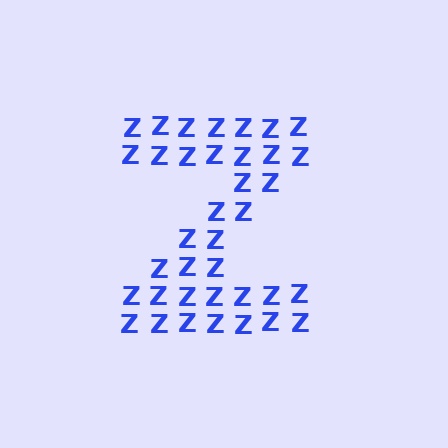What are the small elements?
The small elements are letter Z's.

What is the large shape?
The large shape is the letter Z.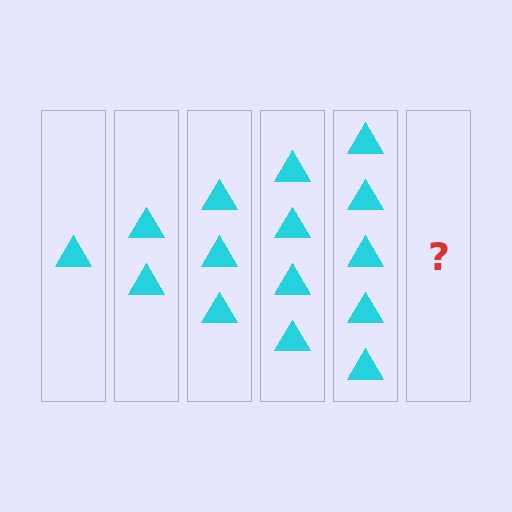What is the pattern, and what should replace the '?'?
The pattern is that each step adds one more triangle. The '?' should be 6 triangles.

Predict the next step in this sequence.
The next step is 6 triangles.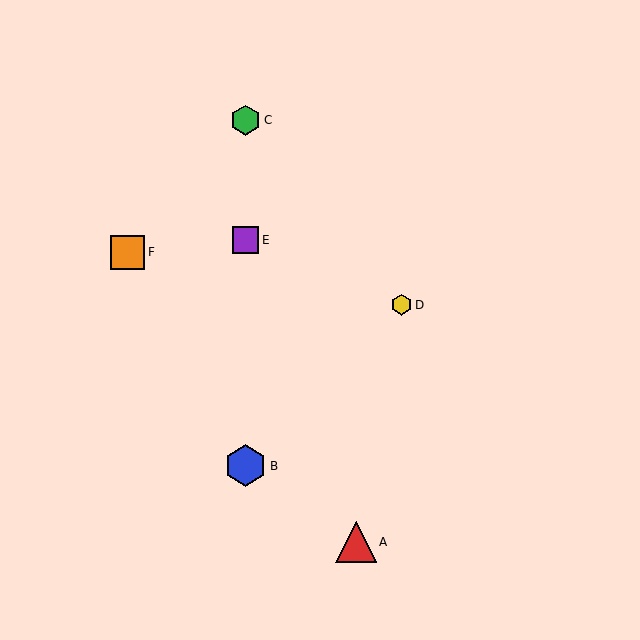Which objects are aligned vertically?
Objects B, C, E are aligned vertically.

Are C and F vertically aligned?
No, C is at x≈246 and F is at x≈128.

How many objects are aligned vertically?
3 objects (B, C, E) are aligned vertically.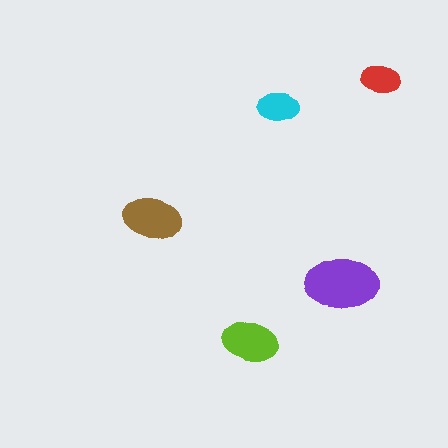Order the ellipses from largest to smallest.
the purple one, the brown one, the lime one, the cyan one, the red one.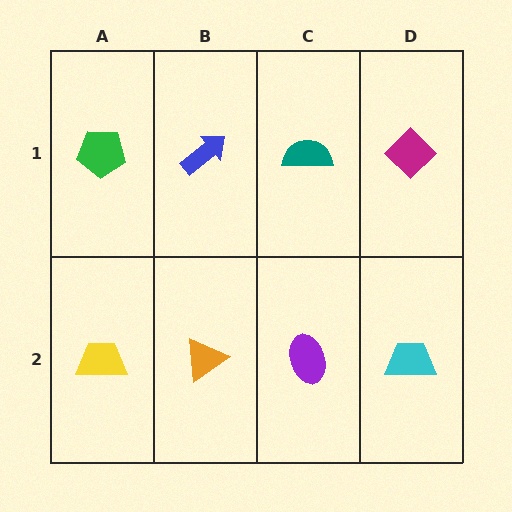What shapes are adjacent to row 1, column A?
A yellow trapezoid (row 2, column A), a blue arrow (row 1, column B).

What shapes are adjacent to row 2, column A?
A green pentagon (row 1, column A), an orange triangle (row 2, column B).